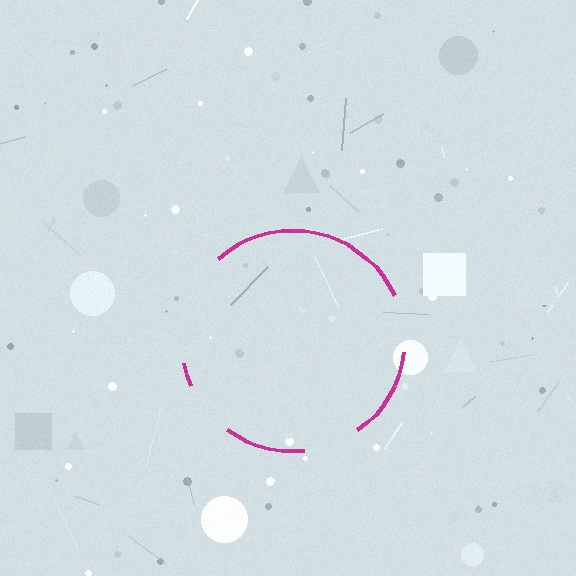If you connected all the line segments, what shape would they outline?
They would outline a circle.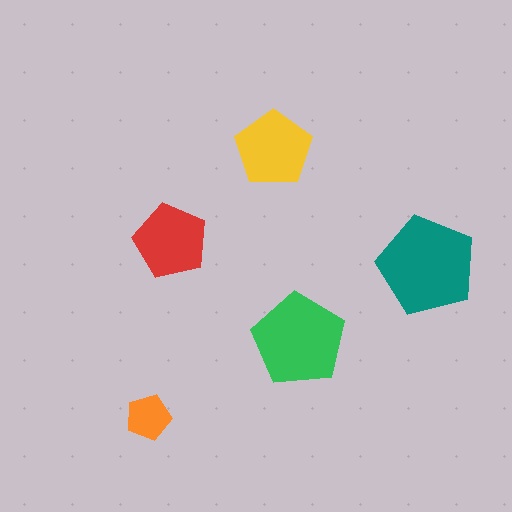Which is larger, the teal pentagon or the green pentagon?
The teal one.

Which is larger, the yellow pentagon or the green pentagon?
The green one.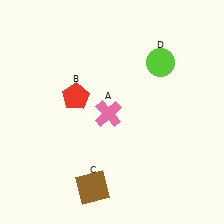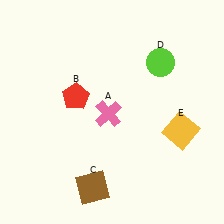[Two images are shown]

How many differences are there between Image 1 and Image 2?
There is 1 difference between the two images.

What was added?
A yellow square (E) was added in Image 2.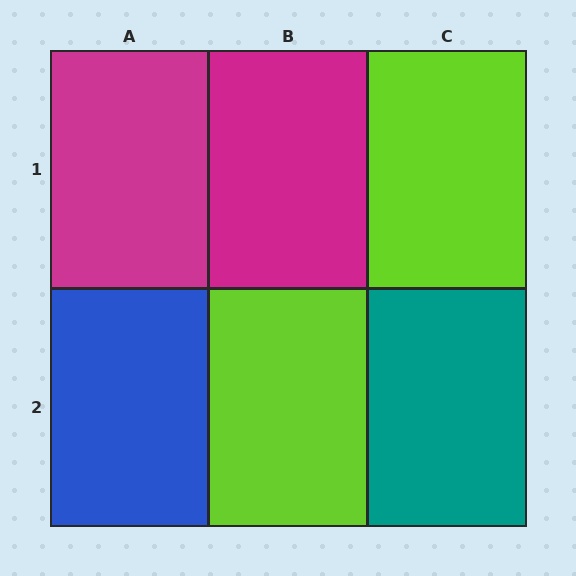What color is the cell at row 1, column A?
Magenta.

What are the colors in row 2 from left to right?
Blue, lime, teal.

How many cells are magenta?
2 cells are magenta.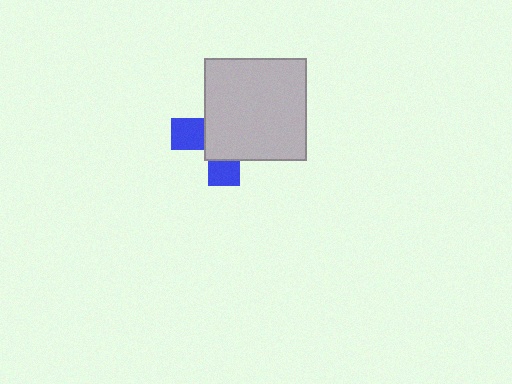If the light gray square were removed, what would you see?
You would see the complete blue cross.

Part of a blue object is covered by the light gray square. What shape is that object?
It is a cross.